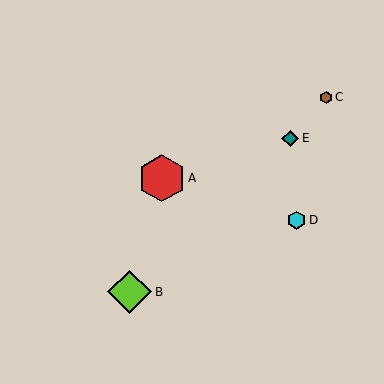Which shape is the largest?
The red hexagon (labeled A) is the largest.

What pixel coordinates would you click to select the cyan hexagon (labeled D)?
Click at (297, 220) to select the cyan hexagon D.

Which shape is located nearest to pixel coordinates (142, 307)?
The lime diamond (labeled B) at (130, 292) is nearest to that location.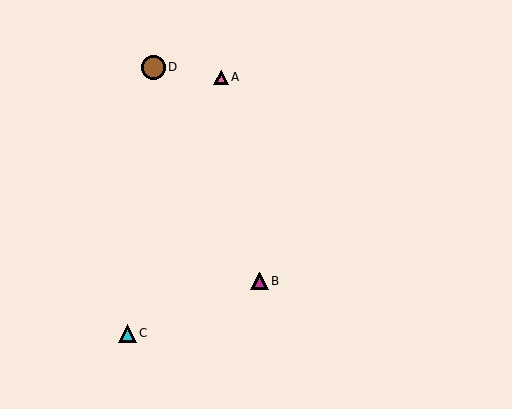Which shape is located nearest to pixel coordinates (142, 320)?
The cyan triangle (labeled C) at (127, 333) is nearest to that location.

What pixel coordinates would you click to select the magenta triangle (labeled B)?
Click at (260, 281) to select the magenta triangle B.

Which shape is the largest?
The brown circle (labeled D) is the largest.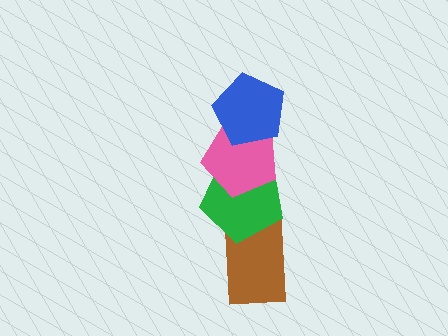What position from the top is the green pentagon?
The green pentagon is 3rd from the top.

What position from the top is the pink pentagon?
The pink pentagon is 2nd from the top.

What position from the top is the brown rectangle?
The brown rectangle is 4th from the top.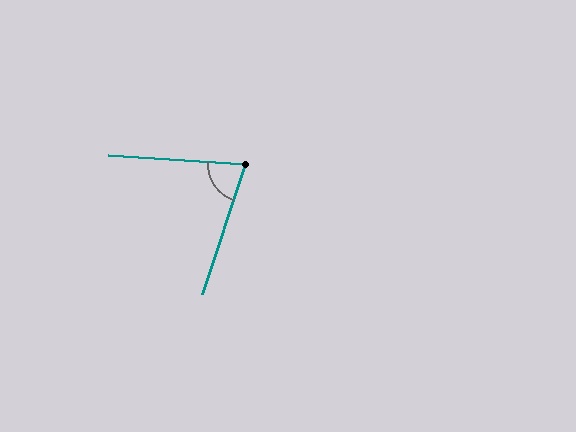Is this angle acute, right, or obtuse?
It is acute.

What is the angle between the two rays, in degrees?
Approximately 75 degrees.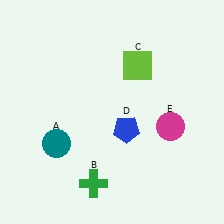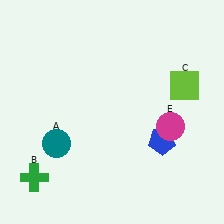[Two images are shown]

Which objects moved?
The objects that moved are: the green cross (B), the lime square (C), the blue pentagon (D).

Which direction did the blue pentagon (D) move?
The blue pentagon (D) moved right.